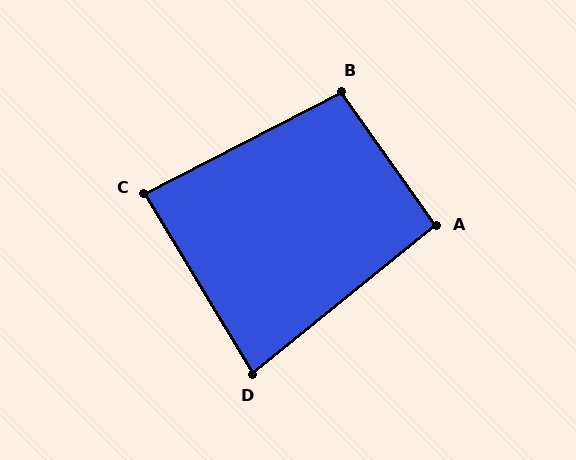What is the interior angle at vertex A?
Approximately 94 degrees (approximately right).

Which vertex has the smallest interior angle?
D, at approximately 82 degrees.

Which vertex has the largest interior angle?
B, at approximately 98 degrees.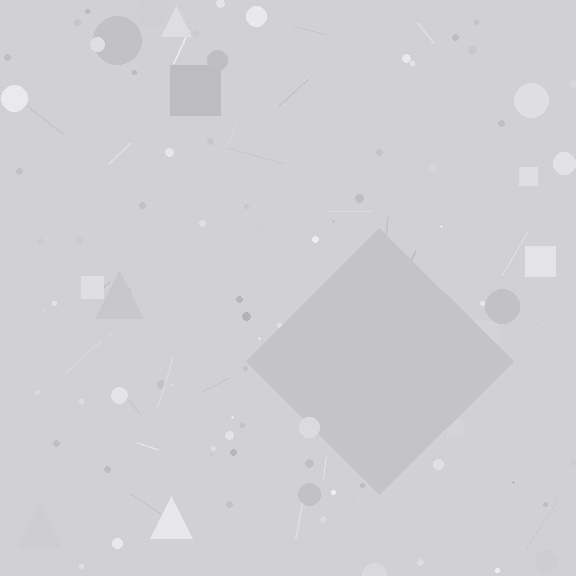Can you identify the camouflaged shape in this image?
The camouflaged shape is a diamond.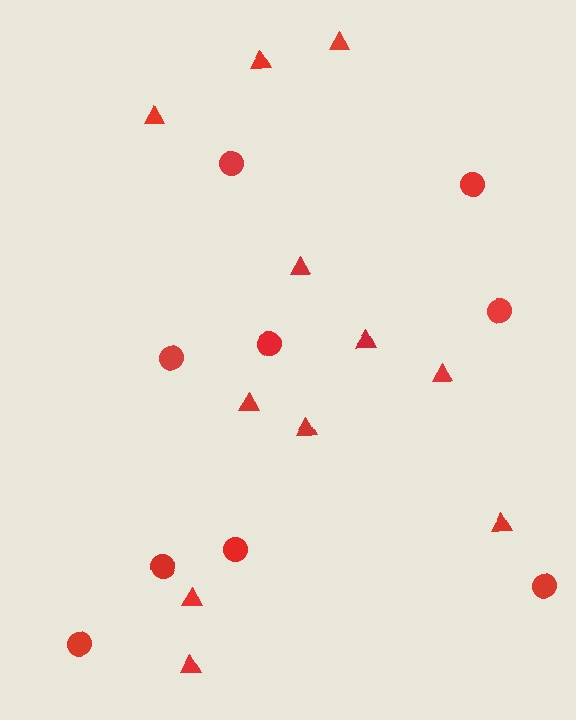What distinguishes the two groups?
There are 2 groups: one group of triangles (11) and one group of circles (9).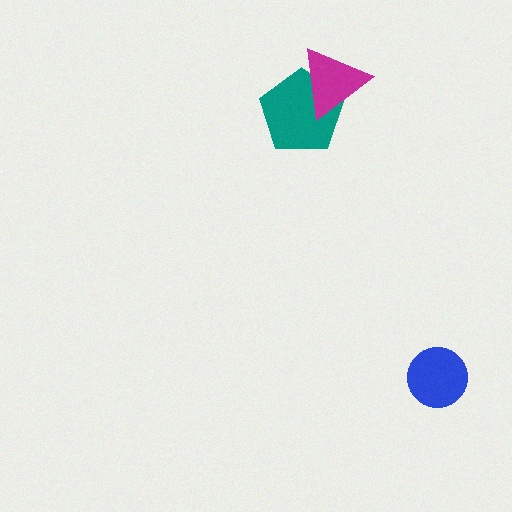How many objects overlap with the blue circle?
0 objects overlap with the blue circle.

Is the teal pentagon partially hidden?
Yes, it is partially covered by another shape.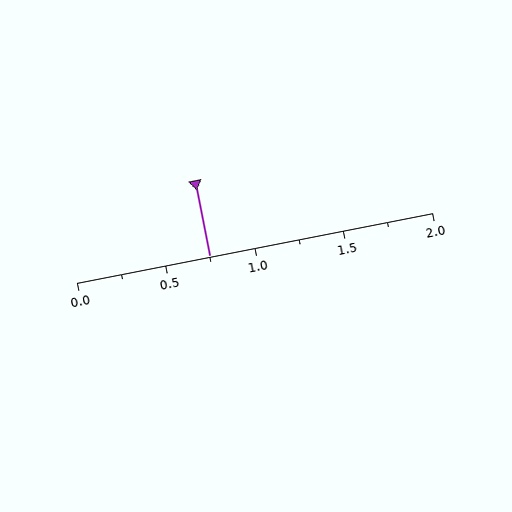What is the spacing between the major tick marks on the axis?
The major ticks are spaced 0.5 apart.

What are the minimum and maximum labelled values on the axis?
The axis runs from 0.0 to 2.0.